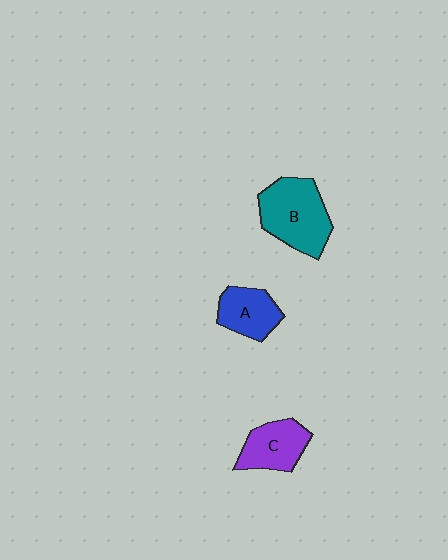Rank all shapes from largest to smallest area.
From largest to smallest: B (teal), C (purple), A (blue).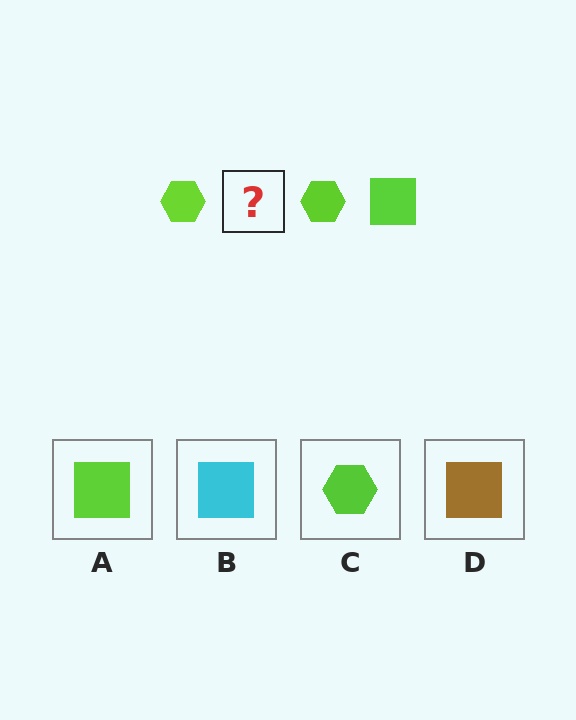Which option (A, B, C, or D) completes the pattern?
A.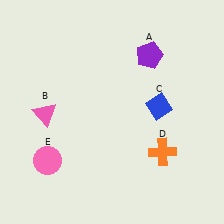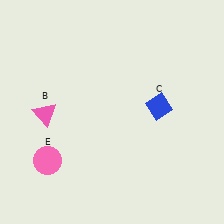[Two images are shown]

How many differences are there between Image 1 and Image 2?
There are 2 differences between the two images.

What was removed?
The purple pentagon (A), the orange cross (D) were removed in Image 2.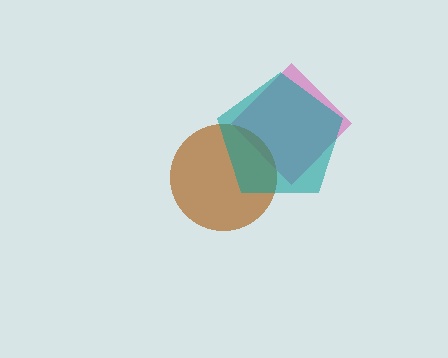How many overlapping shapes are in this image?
There are 3 overlapping shapes in the image.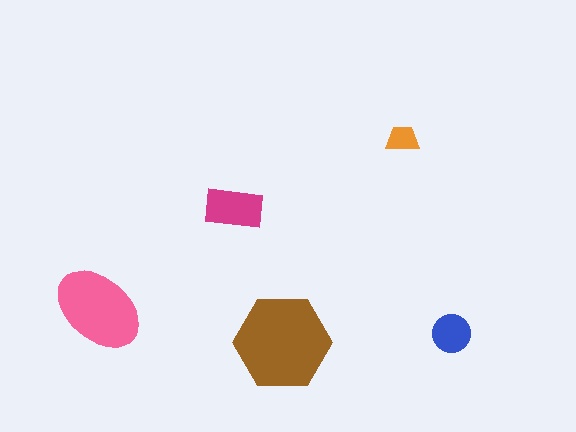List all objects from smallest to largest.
The orange trapezoid, the blue circle, the magenta rectangle, the pink ellipse, the brown hexagon.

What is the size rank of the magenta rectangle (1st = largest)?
3rd.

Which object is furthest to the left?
The pink ellipse is leftmost.